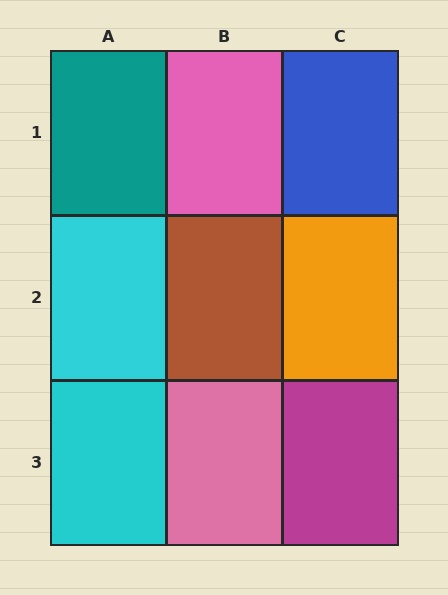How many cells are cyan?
2 cells are cyan.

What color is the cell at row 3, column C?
Magenta.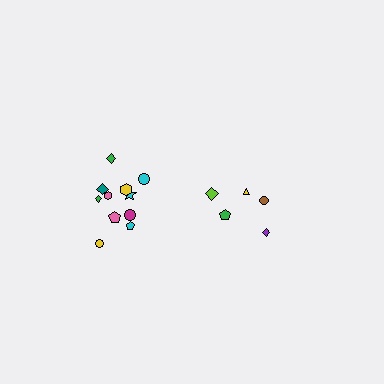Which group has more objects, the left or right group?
The left group.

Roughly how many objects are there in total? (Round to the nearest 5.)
Roughly 15 objects in total.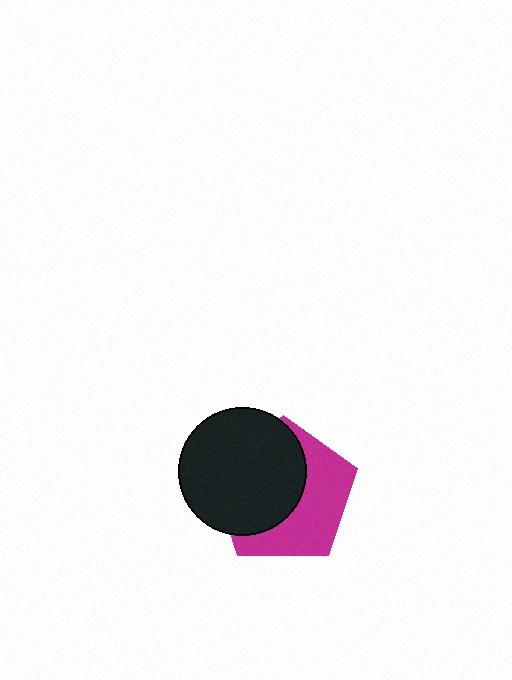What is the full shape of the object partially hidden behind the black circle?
The partially hidden object is a magenta pentagon.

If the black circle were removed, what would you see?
You would see the complete magenta pentagon.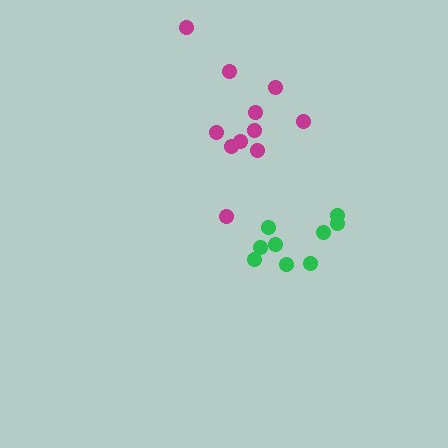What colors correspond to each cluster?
The clusters are colored: magenta, green.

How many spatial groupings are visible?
There are 2 spatial groupings.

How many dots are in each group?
Group 1: 11 dots, Group 2: 9 dots (20 total).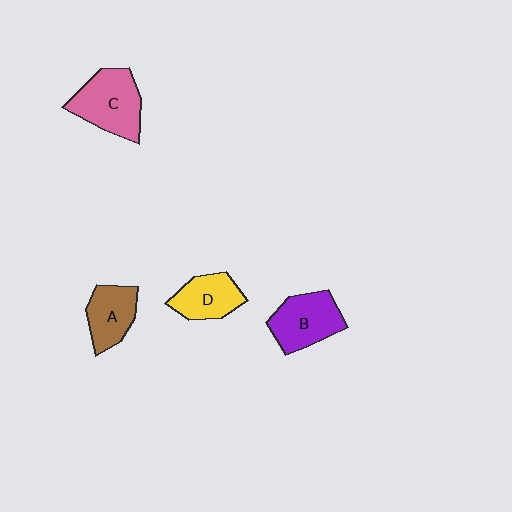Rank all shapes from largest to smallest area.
From largest to smallest: C (pink), B (purple), A (brown), D (yellow).